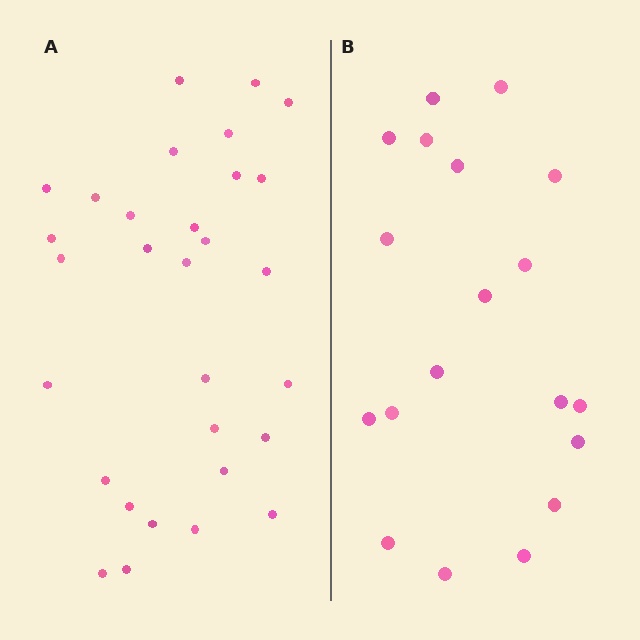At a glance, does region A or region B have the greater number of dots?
Region A (the left region) has more dots.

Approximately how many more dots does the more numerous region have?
Region A has roughly 12 or so more dots than region B.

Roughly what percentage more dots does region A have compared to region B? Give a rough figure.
About 60% more.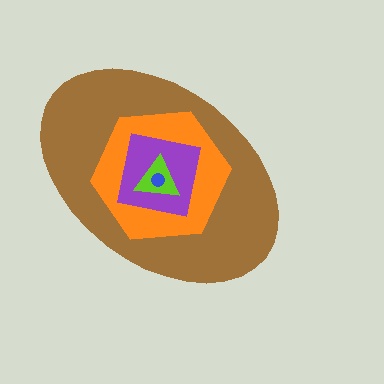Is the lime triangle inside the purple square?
Yes.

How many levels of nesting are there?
5.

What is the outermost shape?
The brown ellipse.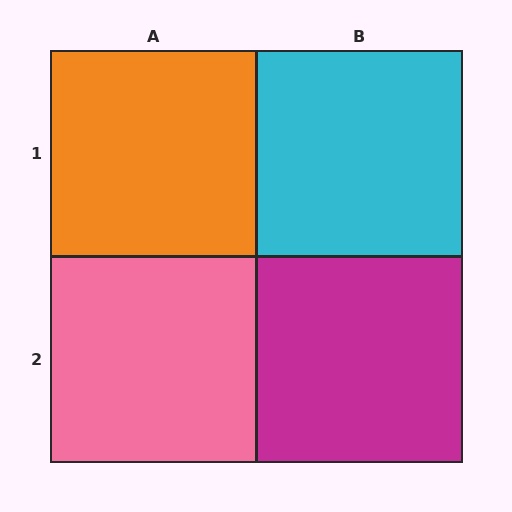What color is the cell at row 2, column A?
Pink.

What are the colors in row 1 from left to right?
Orange, cyan.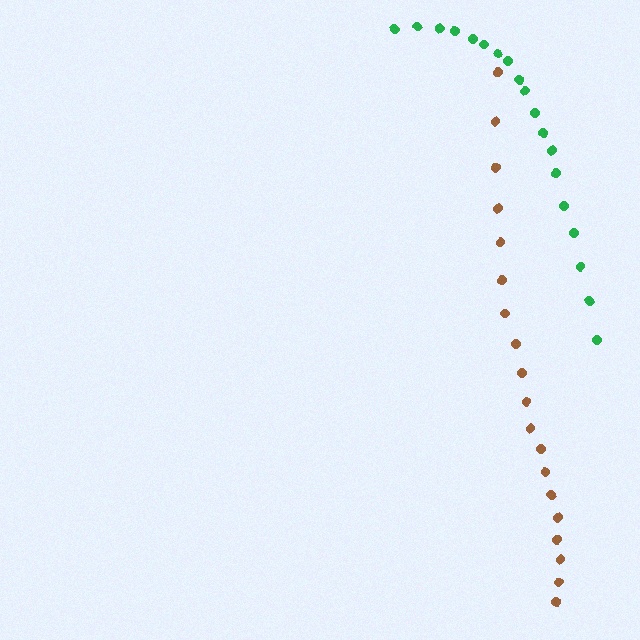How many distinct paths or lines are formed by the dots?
There are 2 distinct paths.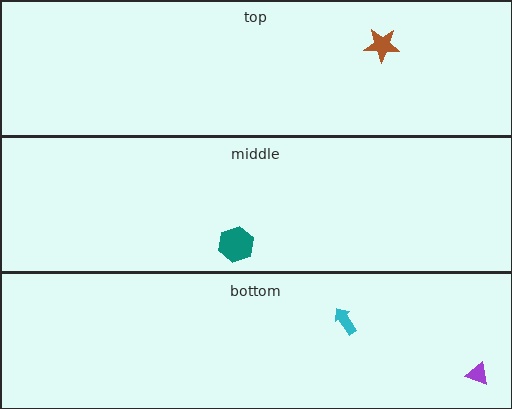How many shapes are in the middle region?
1.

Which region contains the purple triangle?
The bottom region.